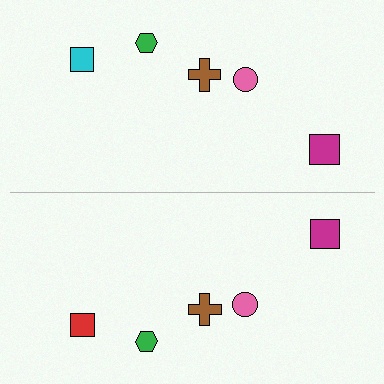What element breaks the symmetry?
The red square on the bottom side breaks the symmetry — its mirror counterpart is cyan.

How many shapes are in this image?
There are 10 shapes in this image.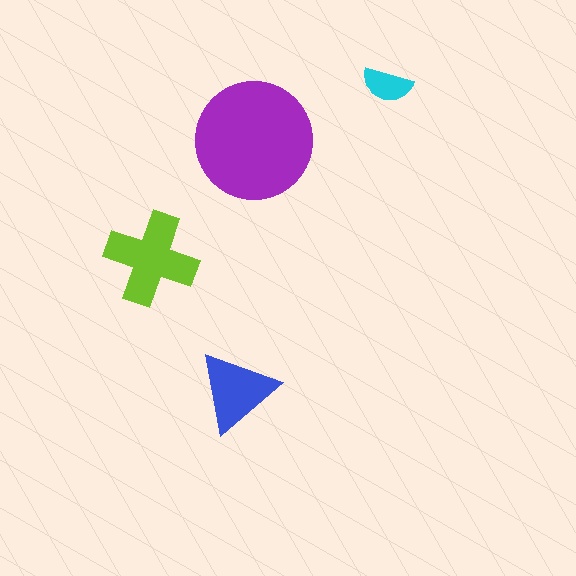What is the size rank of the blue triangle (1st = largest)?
3rd.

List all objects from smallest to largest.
The cyan semicircle, the blue triangle, the lime cross, the purple circle.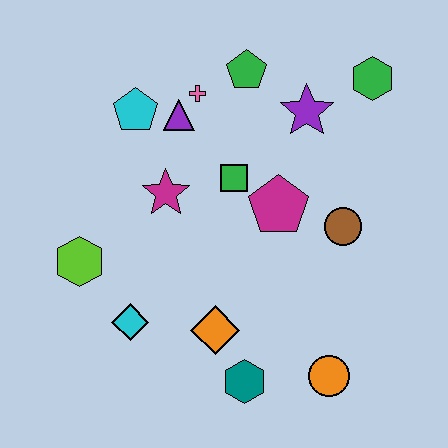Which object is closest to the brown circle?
The magenta pentagon is closest to the brown circle.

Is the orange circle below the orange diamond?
Yes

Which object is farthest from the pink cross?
The orange circle is farthest from the pink cross.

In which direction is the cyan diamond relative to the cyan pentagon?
The cyan diamond is below the cyan pentagon.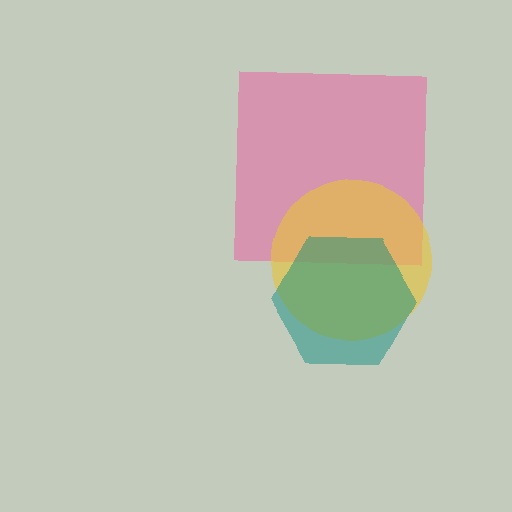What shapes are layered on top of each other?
The layered shapes are: a pink square, a yellow circle, a teal hexagon.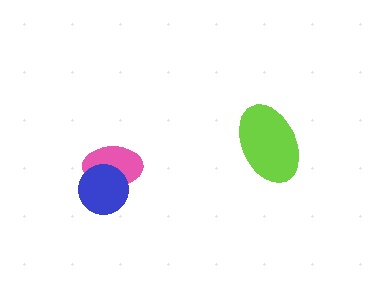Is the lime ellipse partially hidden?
No, no other shape covers it.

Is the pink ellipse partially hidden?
Yes, it is partially covered by another shape.